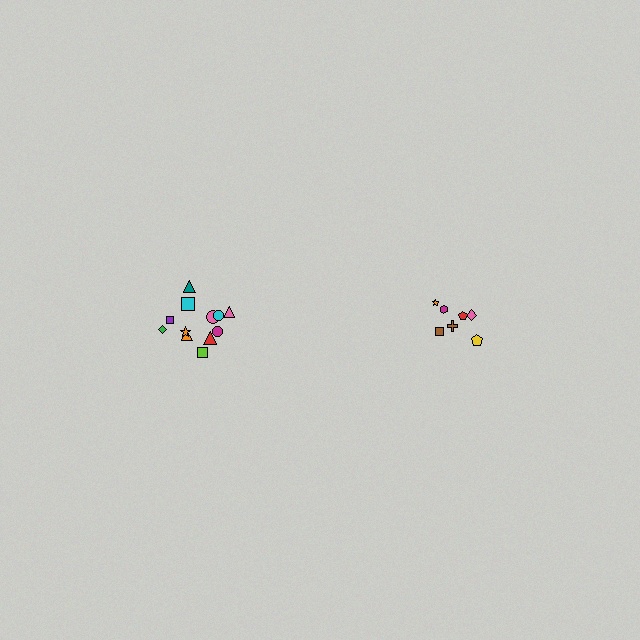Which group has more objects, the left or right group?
The left group.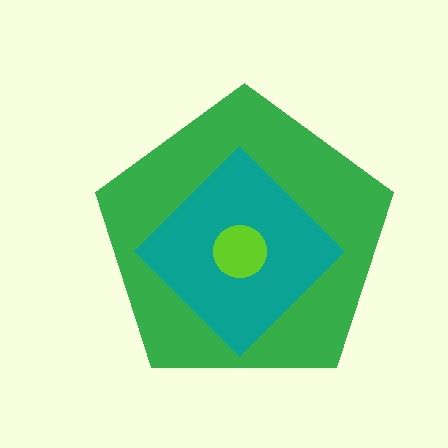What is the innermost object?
The lime circle.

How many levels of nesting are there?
3.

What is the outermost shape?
The green pentagon.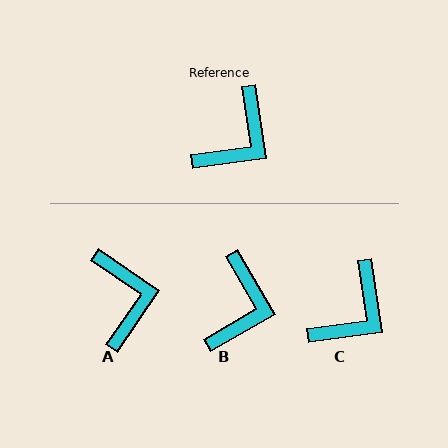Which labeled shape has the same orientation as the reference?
C.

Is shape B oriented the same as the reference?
No, it is off by about 22 degrees.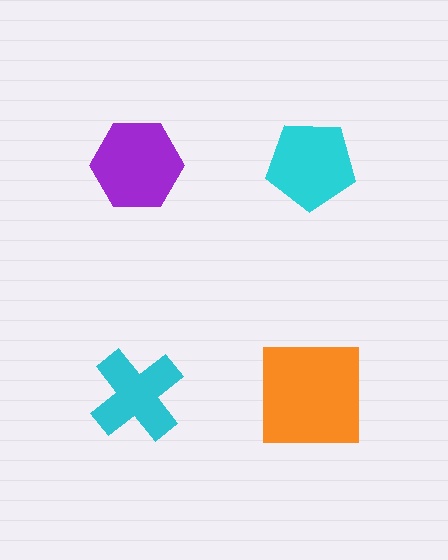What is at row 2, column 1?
A cyan cross.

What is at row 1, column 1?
A purple hexagon.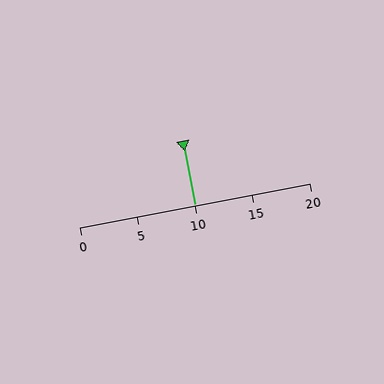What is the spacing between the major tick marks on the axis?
The major ticks are spaced 5 apart.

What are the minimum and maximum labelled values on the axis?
The axis runs from 0 to 20.